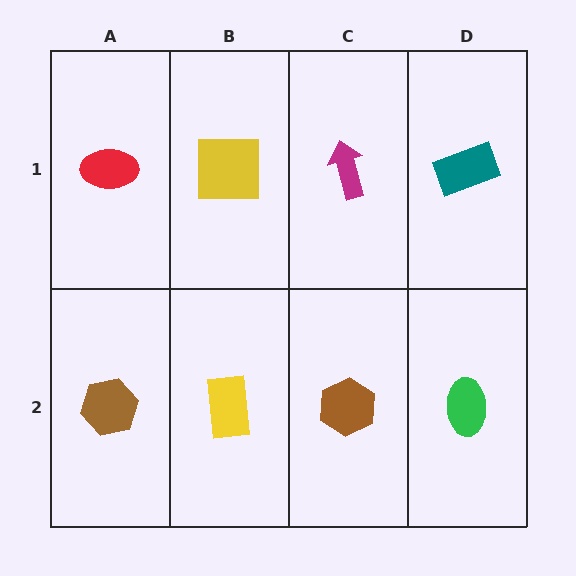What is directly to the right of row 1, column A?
A yellow square.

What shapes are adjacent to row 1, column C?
A brown hexagon (row 2, column C), a yellow square (row 1, column B), a teal rectangle (row 1, column D).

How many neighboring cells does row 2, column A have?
2.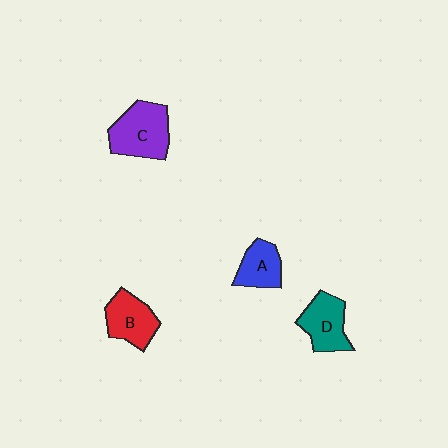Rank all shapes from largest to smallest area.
From largest to smallest: C (purple), B (red), D (teal), A (blue).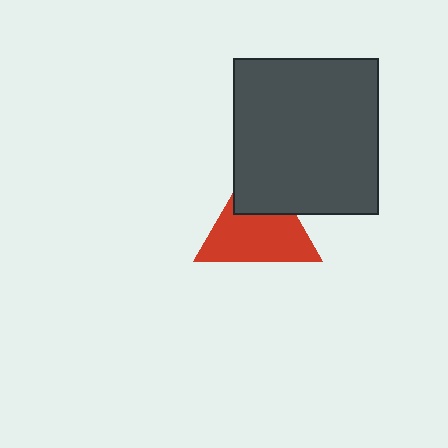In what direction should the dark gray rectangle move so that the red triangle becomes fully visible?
The dark gray rectangle should move up. That is the shortest direction to clear the overlap and leave the red triangle fully visible.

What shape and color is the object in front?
The object in front is a dark gray rectangle.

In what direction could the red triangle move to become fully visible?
The red triangle could move down. That would shift it out from behind the dark gray rectangle entirely.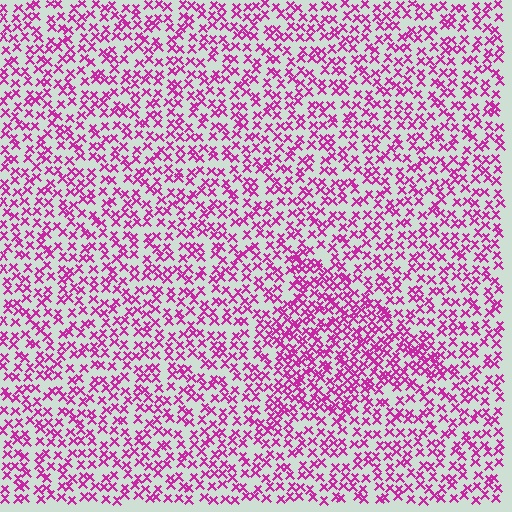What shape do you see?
I see a triangle.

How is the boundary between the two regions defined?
The boundary is defined by a change in element density (approximately 1.6x ratio). All elements are the same color, size, and shape.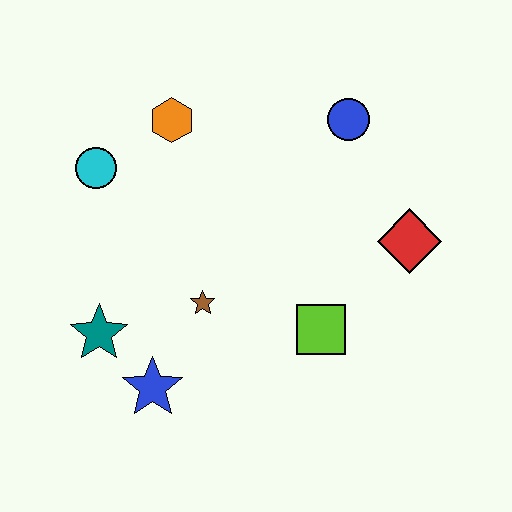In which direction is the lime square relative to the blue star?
The lime square is to the right of the blue star.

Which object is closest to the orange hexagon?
The cyan circle is closest to the orange hexagon.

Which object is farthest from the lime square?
The cyan circle is farthest from the lime square.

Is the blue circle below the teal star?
No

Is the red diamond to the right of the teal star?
Yes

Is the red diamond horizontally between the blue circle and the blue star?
No